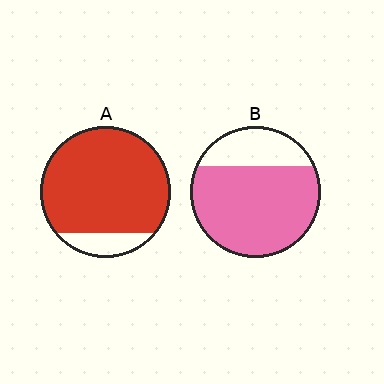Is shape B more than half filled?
Yes.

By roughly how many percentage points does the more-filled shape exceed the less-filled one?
By roughly 10 percentage points (A over B).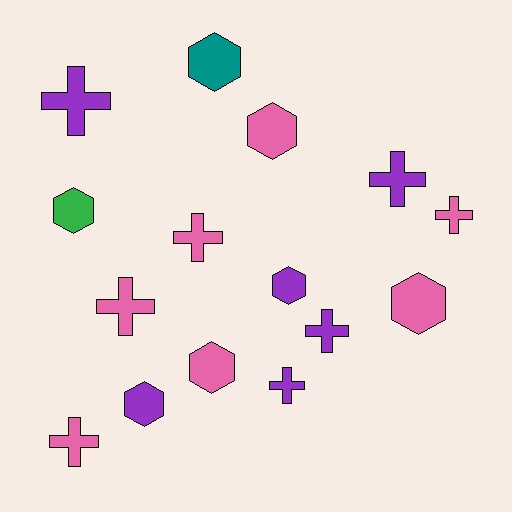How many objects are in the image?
There are 15 objects.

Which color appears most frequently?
Pink, with 7 objects.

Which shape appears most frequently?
Cross, with 8 objects.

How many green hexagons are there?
There is 1 green hexagon.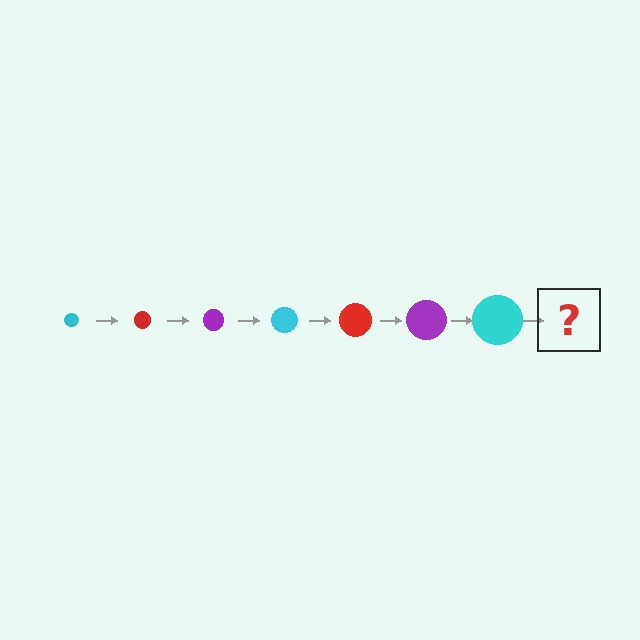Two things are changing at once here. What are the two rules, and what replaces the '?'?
The two rules are that the circle grows larger each step and the color cycles through cyan, red, and purple. The '?' should be a red circle, larger than the previous one.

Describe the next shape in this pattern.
It should be a red circle, larger than the previous one.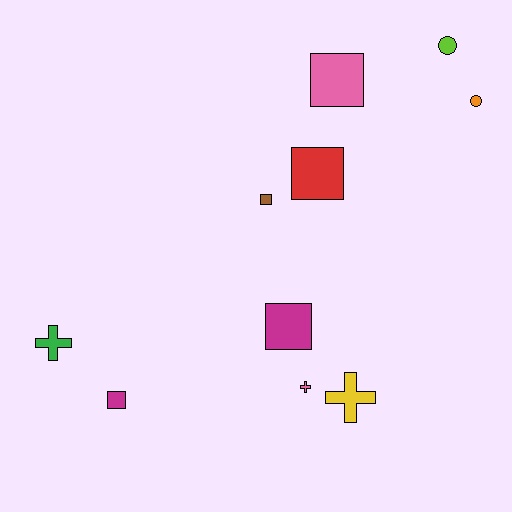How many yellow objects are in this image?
There is 1 yellow object.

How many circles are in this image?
There are 2 circles.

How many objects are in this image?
There are 10 objects.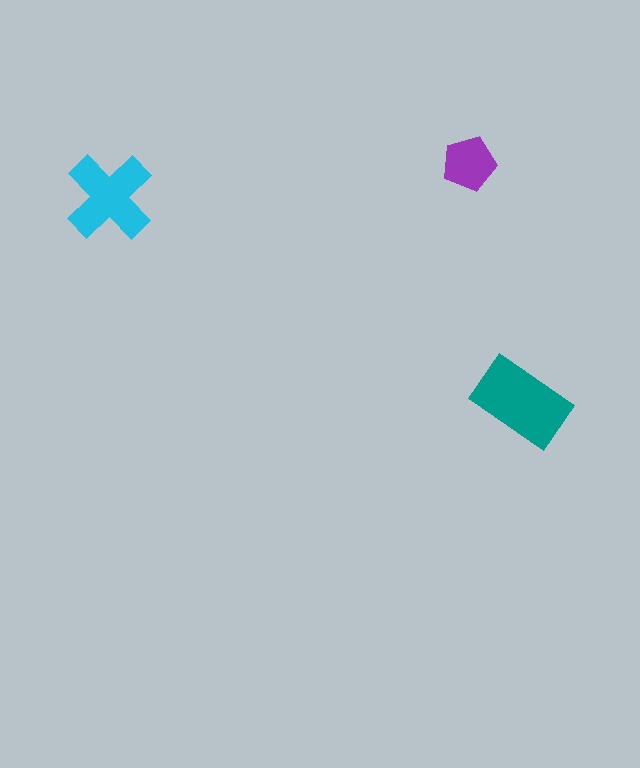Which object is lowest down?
The teal rectangle is bottommost.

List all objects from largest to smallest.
The teal rectangle, the cyan cross, the purple pentagon.